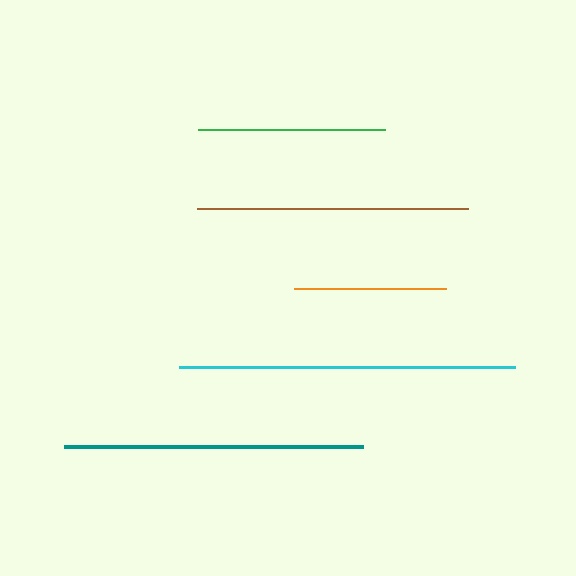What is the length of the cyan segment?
The cyan segment is approximately 336 pixels long.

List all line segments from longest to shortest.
From longest to shortest: cyan, teal, brown, green, orange.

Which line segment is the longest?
The cyan line is the longest at approximately 336 pixels.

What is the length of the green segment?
The green segment is approximately 188 pixels long.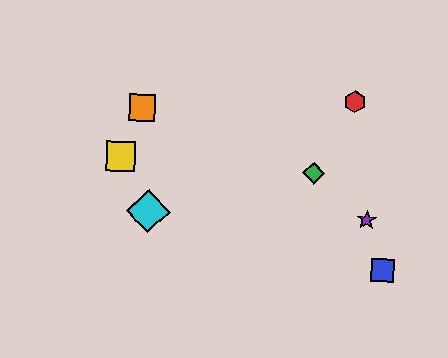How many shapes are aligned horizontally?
2 shapes (the purple star, the cyan diamond) are aligned horizontally.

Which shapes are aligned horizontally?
The purple star, the cyan diamond are aligned horizontally.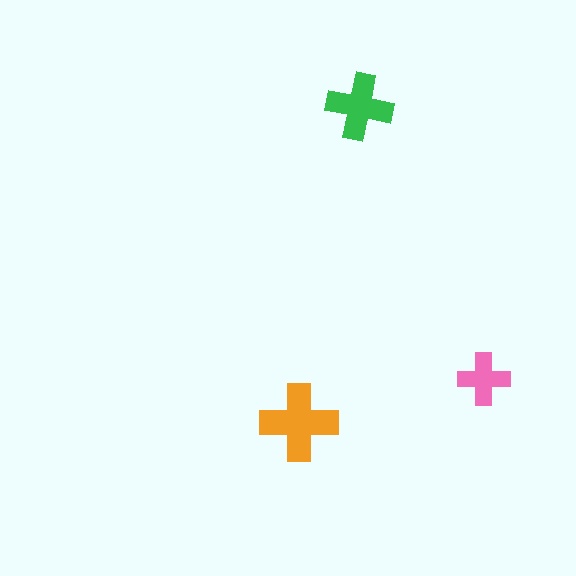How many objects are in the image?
There are 3 objects in the image.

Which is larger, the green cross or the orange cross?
The orange one.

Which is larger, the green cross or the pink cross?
The green one.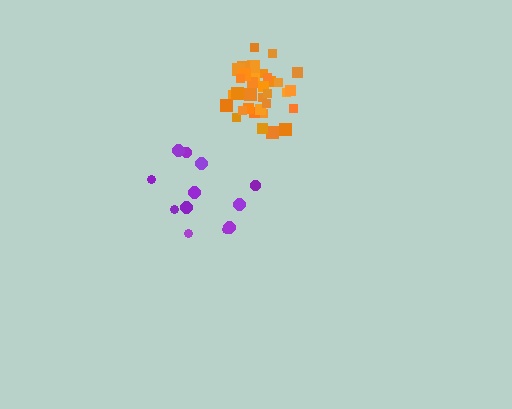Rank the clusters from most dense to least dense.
orange, purple.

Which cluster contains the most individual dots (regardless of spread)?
Orange (34).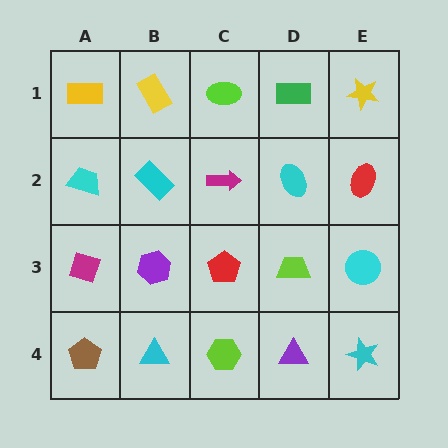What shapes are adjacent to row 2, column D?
A green rectangle (row 1, column D), a lime trapezoid (row 3, column D), a magenta arrow (row 2, column C), a red ellipse (row 2, column E).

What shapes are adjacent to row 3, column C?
A magenta arrow (row 2, column C), a lime hexagon (row 4, column C), a purple hexagon (row 3, column B), a lime trapezoid (row 3, column D).